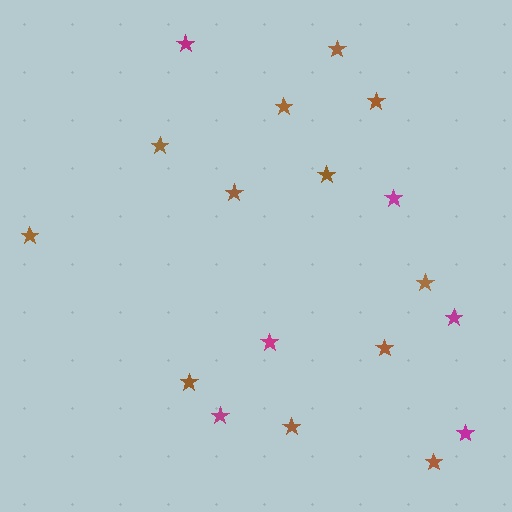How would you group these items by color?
There are 2 groups: one group of magenta stars (6) and one group of brown stars (12).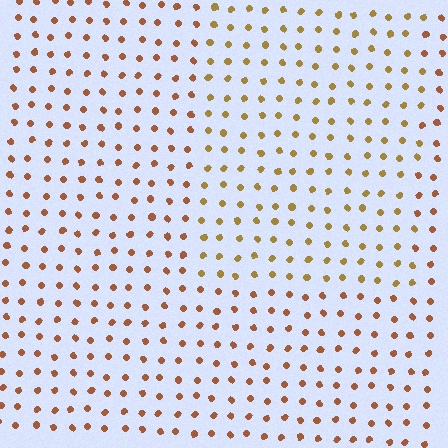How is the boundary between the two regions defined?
The boundary is defined purely by a slight shift in hue (about 25 degrees). Spacing, size, and orientation are identical on both sides.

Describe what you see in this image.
The image is filled with small brown elements in a uniform arrangement. A rectangle-shaped region is visible where the elements are tinted to a slightly different hue, forming a subtle color boundary.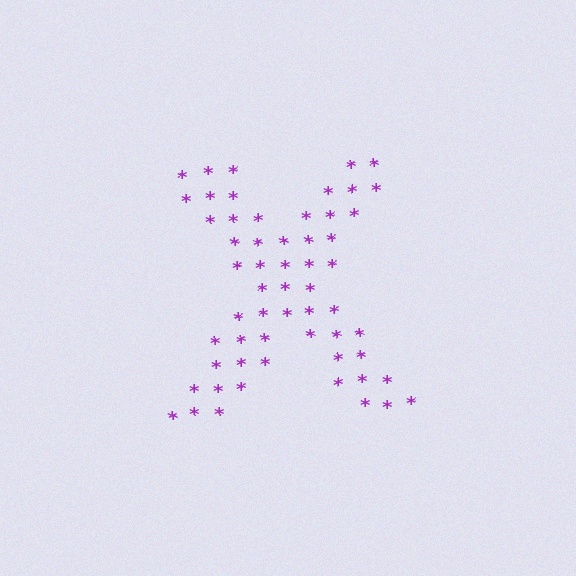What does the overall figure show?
The overall figure shows the letter X.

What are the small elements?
The small elements are asterisks.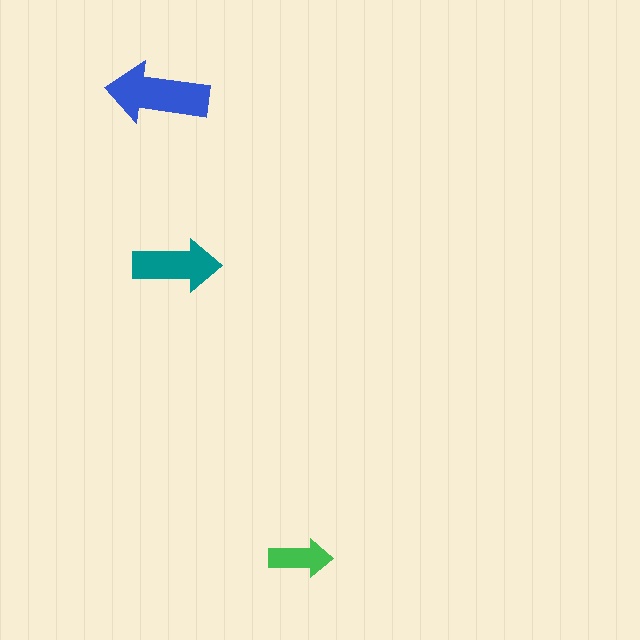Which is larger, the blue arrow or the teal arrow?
The blue one.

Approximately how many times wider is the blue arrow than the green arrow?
About 1.5 times wider.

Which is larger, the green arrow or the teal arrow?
The teal one.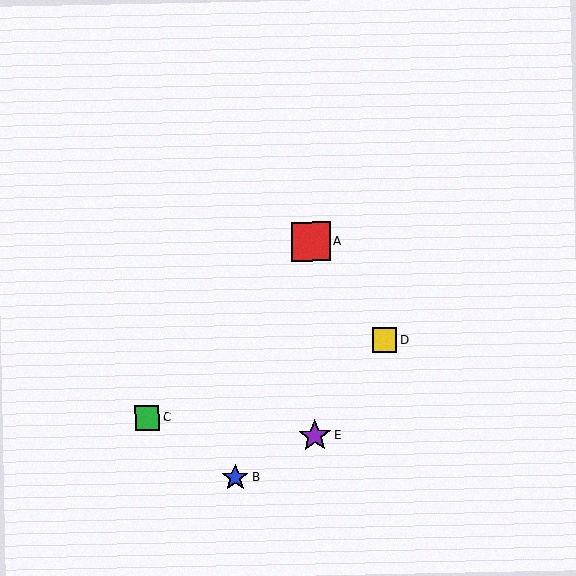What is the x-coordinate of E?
Object E is at x≈315.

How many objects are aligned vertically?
2 objects (A, E) are aligned vertically.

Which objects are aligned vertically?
Objects A, E are aligned vertically.